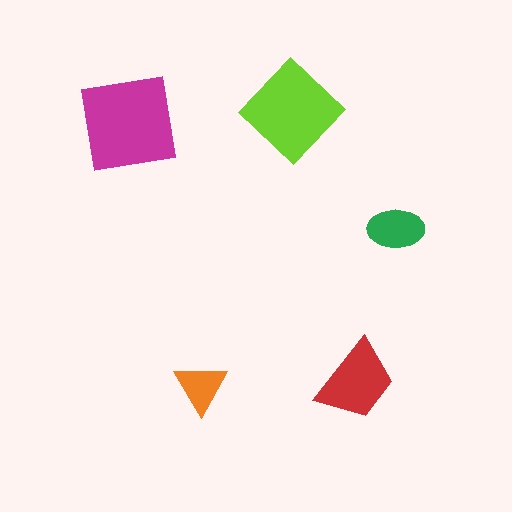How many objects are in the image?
There are 5 objects in the image.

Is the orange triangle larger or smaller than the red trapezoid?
Smaller.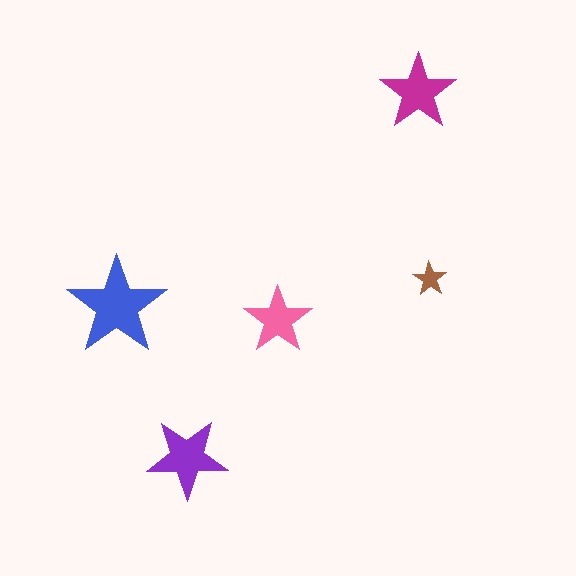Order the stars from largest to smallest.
the blue one, the purple one, the magenta one, the pink one, the brown one.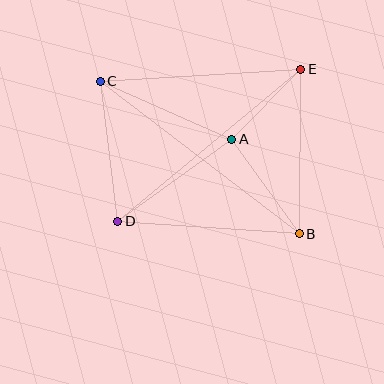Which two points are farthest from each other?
Points B and C are farthest from each other.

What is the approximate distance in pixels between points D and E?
The distance between D and E is approximately 238 pixels.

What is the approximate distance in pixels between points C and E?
The distance between C and E is approximately 201 pixels.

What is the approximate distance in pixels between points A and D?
The distance between A and D is approximately 140 pixels.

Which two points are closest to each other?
Points A and E are closest to each other.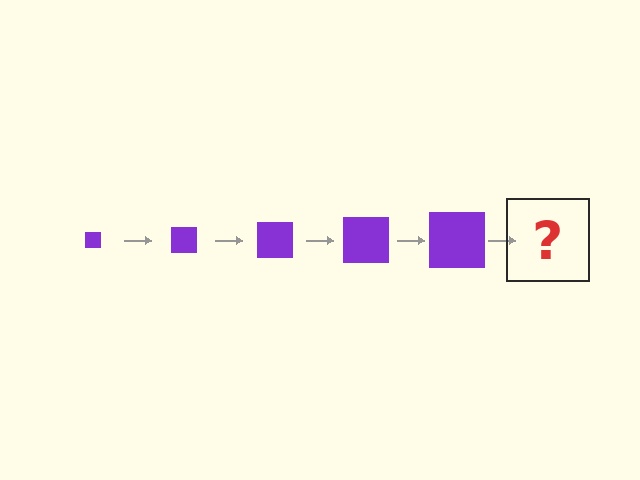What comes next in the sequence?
The next element should be a purple square, larger than the previous one.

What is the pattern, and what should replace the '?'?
The pattern is that the square gets progressively larger each step. The '?' should be a purple square, larger than the previous one.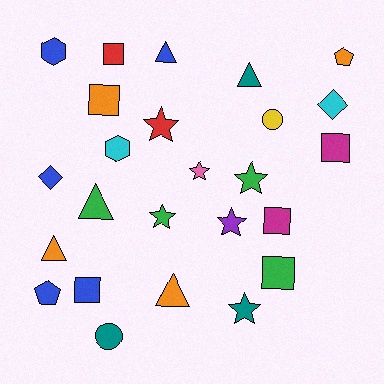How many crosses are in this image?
There are no crosses.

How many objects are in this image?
There are 25 objects.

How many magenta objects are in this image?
There are 2 magenta objects.